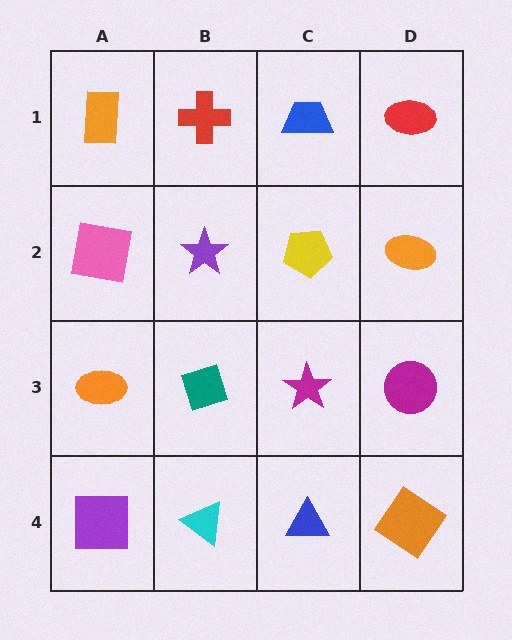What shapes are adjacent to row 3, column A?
A pink square (row 2, column A), a purple square (row 4, column A), a teal diamond (row 3, column B).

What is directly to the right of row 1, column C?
A red ellipse.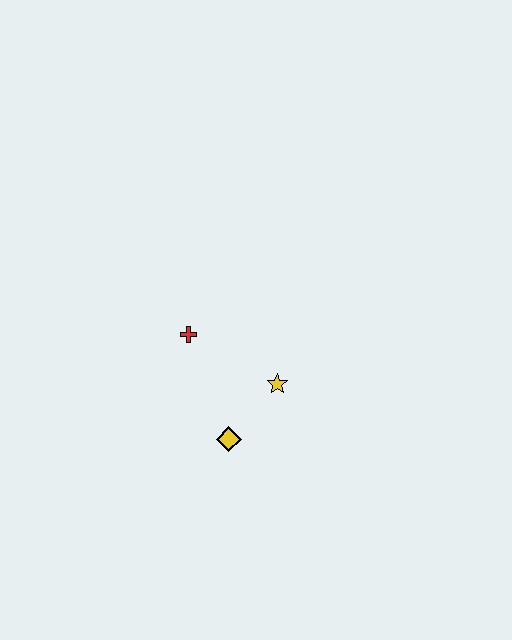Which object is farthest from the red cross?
The yellow diamond is farthest from the red cross.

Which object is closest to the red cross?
The yellow star is closest to the red cross.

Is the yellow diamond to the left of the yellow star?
Yes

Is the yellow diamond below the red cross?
Yes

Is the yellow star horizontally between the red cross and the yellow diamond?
No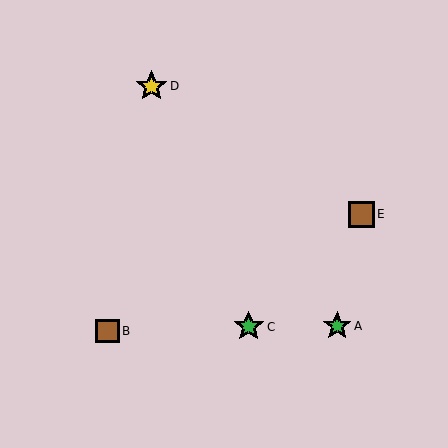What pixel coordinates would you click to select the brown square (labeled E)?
Click at (361, 214) to select the brown square E.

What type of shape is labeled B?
Shape B is a brown square.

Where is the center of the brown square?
The center of the brown square is at (107, 331).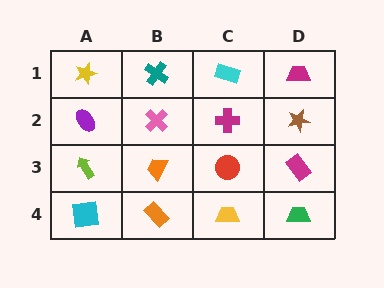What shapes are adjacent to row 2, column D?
A magenta trapezoid (row 1, column D), a magenta rectangle (row 3, column D), a magenta cross (row 2, column C).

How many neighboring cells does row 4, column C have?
3.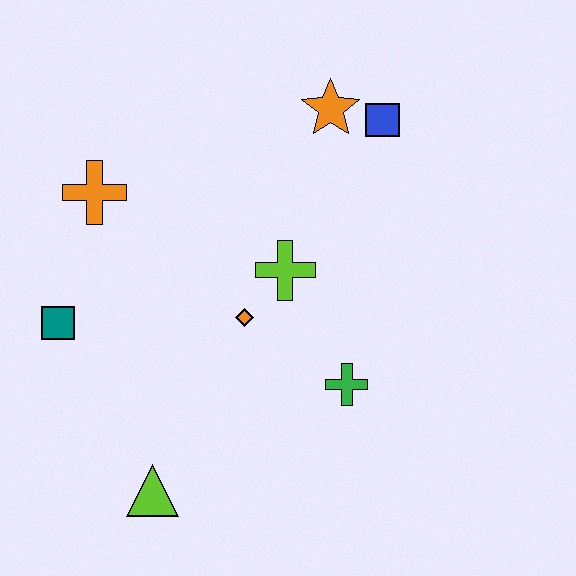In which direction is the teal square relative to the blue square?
The teal square is to the left of the blue square.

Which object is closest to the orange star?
The blue square is closest to the orange star.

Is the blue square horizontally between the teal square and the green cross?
No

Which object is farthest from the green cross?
The orange cross is farthest from the green cross.